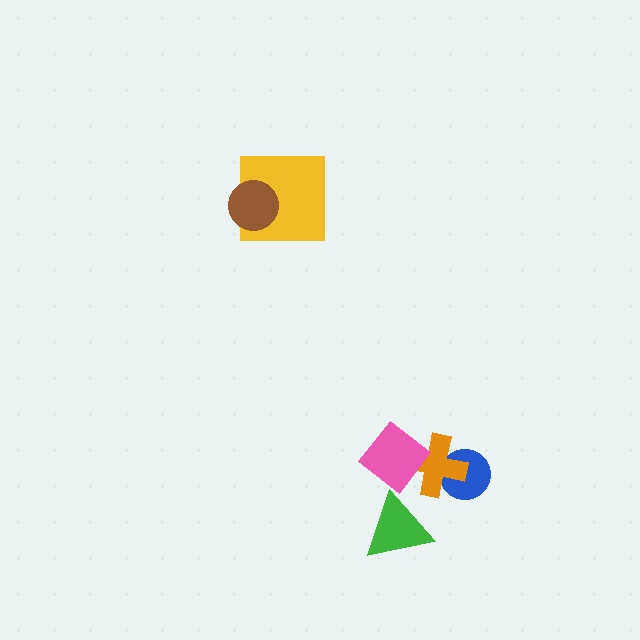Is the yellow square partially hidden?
Yes, it is partially covered by another shape.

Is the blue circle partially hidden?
Yes, it is partially covered by another shape.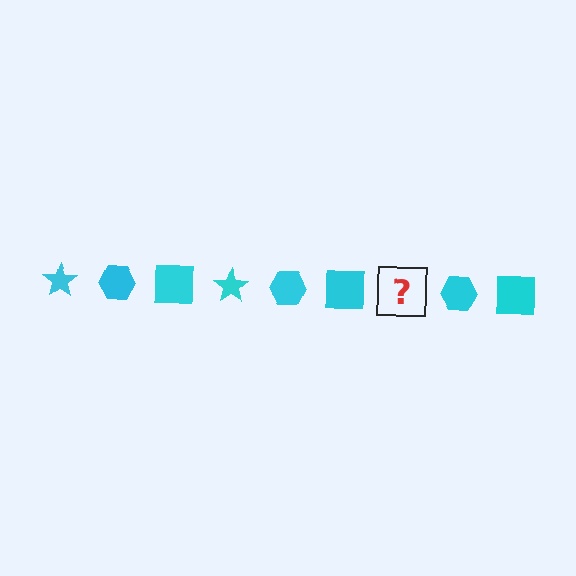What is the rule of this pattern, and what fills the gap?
The rule is that the pattern cycles through star, hexagon, square shapes in cyan. The gap should be filled with a cyan star.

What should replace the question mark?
The question mark should be replaced with a cyan star.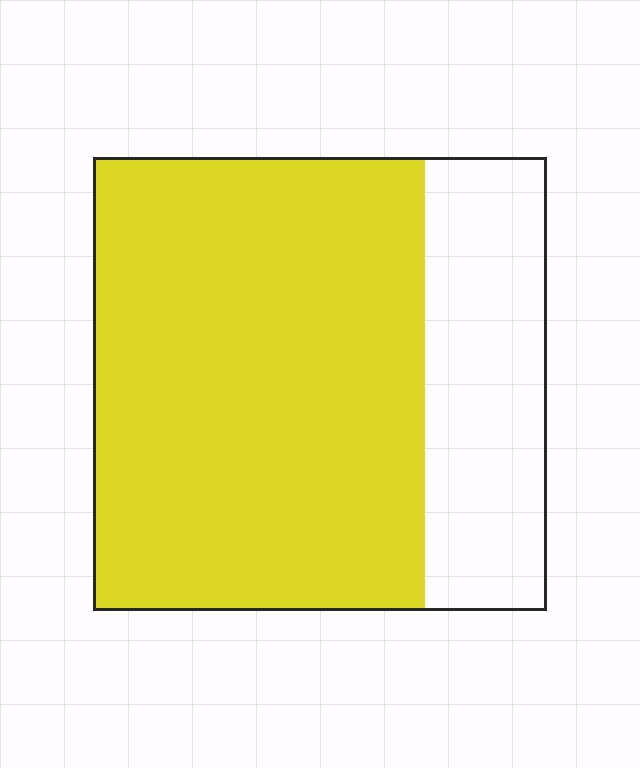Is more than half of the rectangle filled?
Yes.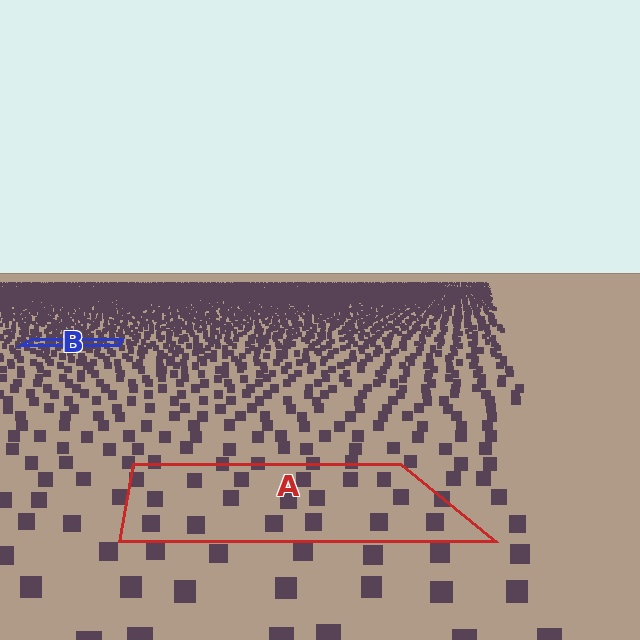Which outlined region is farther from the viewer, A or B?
Region B is farther from the viewer — the texture elements inside it appear smaller and more densely packed.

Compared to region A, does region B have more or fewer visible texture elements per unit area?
Region B has more texture elements per unit area — they are packed more densely because it is farther away.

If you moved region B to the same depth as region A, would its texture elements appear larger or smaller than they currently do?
They would appear larger. At a closer depth, the same texture elements are projected at a bigger on-screen size.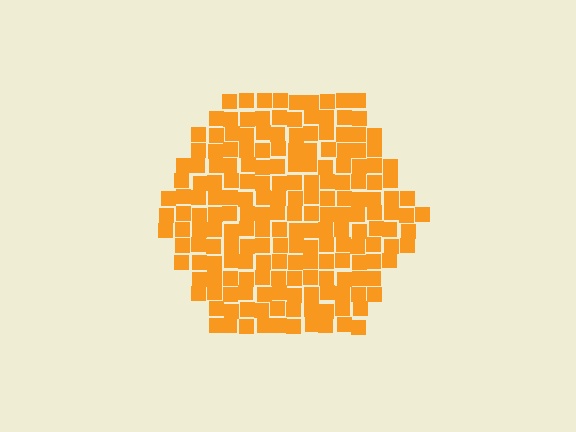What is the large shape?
The large shape is a hexagon.